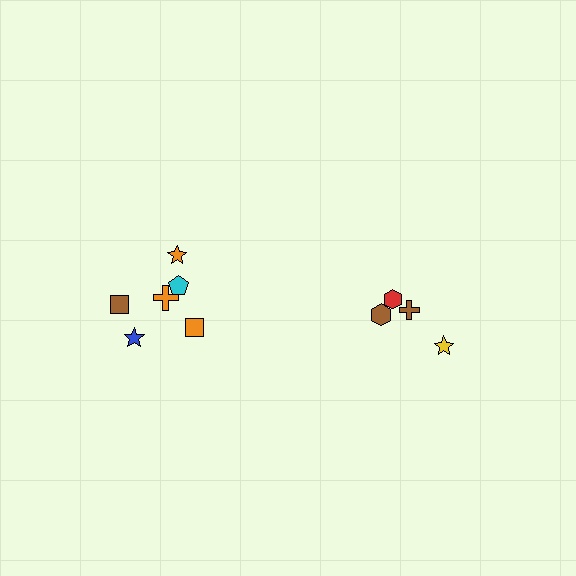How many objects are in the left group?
There are 6 objects.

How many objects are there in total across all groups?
There are 10 objects.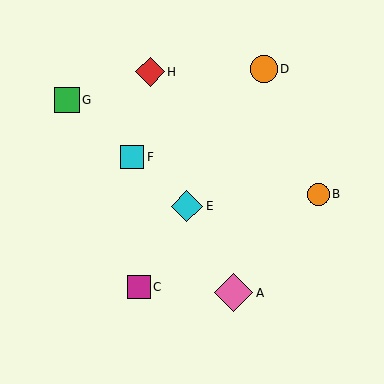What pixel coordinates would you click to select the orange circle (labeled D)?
Click at (264, 69) to select the orange circle D.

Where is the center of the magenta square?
The center of the magenta square is at (139, 287).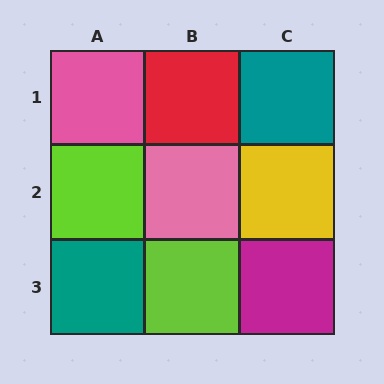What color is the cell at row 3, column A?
Teal.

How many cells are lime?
2 cells are lime.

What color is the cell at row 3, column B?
Lime.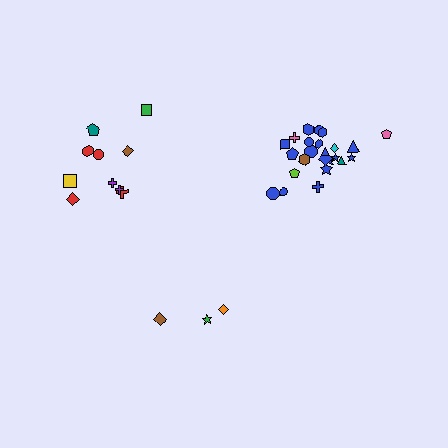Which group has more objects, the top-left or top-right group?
The top-right group.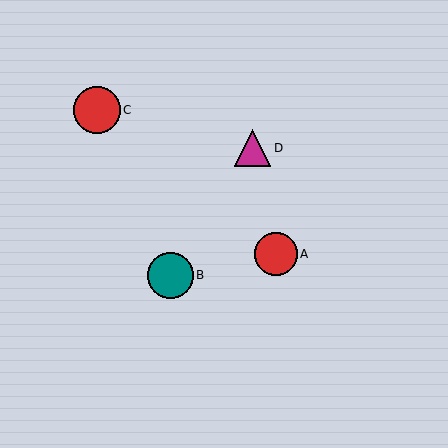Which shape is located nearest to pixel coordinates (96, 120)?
The red circle (labeled C) at (97, 110) is nearest to that location.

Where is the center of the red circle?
The center of the red circle is at (97, 110).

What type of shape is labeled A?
Shape A is a red circle.